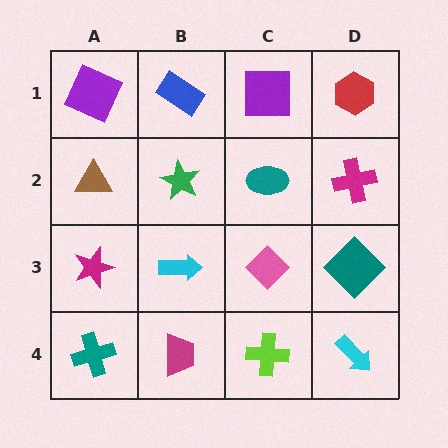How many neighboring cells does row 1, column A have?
2.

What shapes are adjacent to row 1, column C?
A teal ellipse (row 2, column C), a blue rectangle (row 1, column B), a red hexagon (row 1, column D).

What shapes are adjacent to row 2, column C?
A purple square (row 1, column C), a pink diamond (row 3, column C), a green star (row 2, column B), a magenta cross (row 2, column D).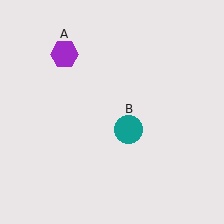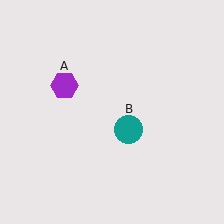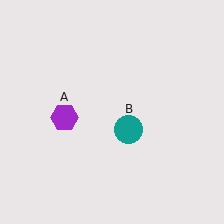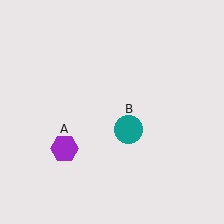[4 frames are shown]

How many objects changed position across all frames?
1 object changed position: purple hexagon (object A).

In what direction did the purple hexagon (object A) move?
The purple hexagon (object A) moved down.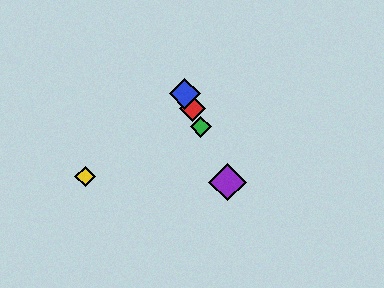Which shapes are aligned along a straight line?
The red diamond, the blue diamond, the green diamond, the purple diamond are aligned along a straight line.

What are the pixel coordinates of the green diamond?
The green diamond is at (201, 127).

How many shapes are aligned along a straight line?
4 shapes (the red diamond, the blue diamond, the green diamond, the purple diamond) are aligned along a straight line.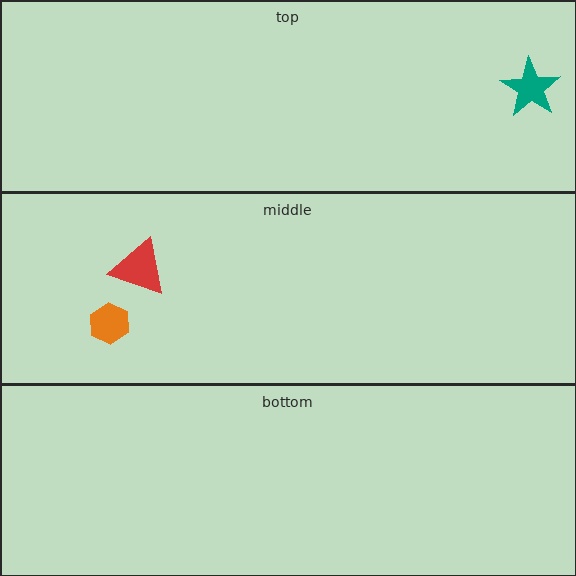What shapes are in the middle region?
The orange hexagon, the red triangle.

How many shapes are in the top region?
1.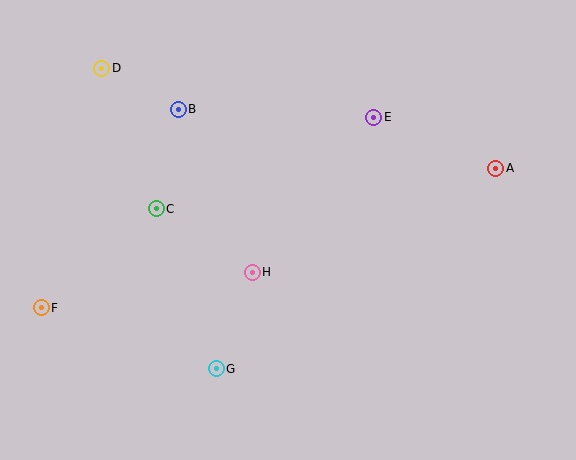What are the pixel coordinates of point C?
Point C is at (156, 209).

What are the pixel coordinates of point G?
Point G is at (216, 369).